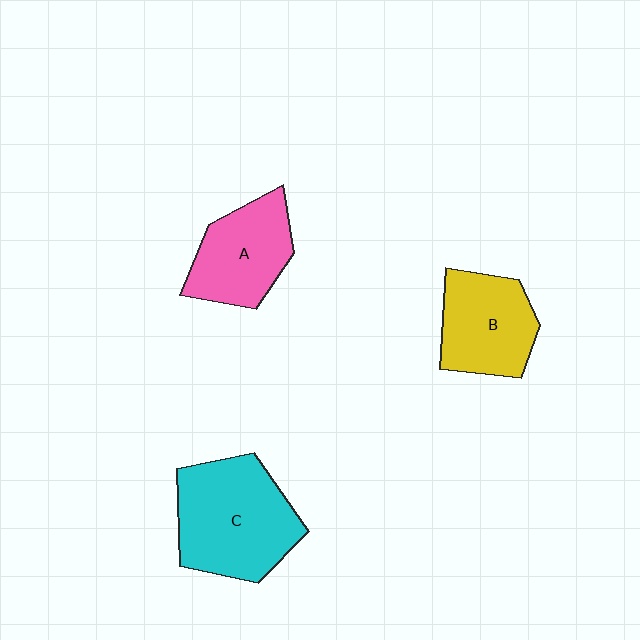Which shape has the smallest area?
Shape A (pink).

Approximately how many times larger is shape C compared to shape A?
Approximately 1.4 times.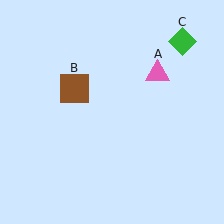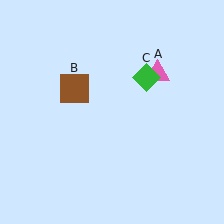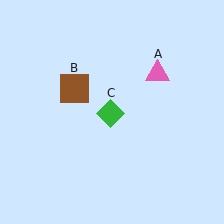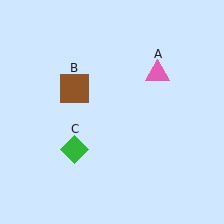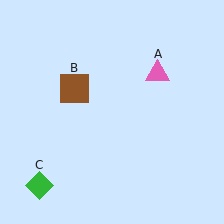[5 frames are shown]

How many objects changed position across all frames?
1 object changed position: green diamond (object C).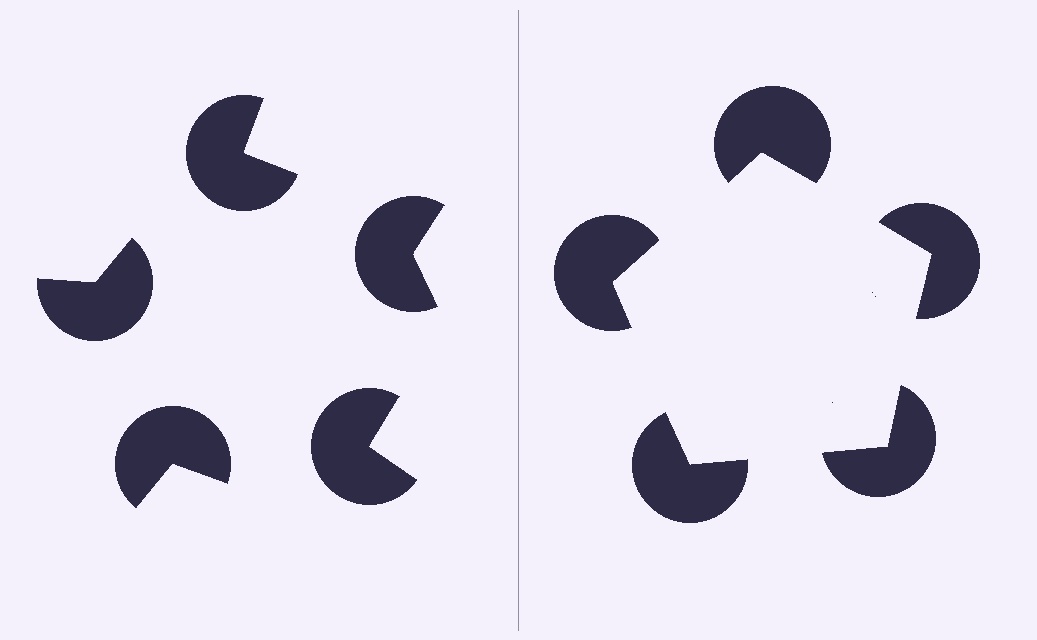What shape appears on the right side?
An illusory pentagon.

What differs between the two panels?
The pac-man discs are positioned identically on both sides; only the wedge orientations differ. On the right they align to a pentagon; on the left they are misaligned.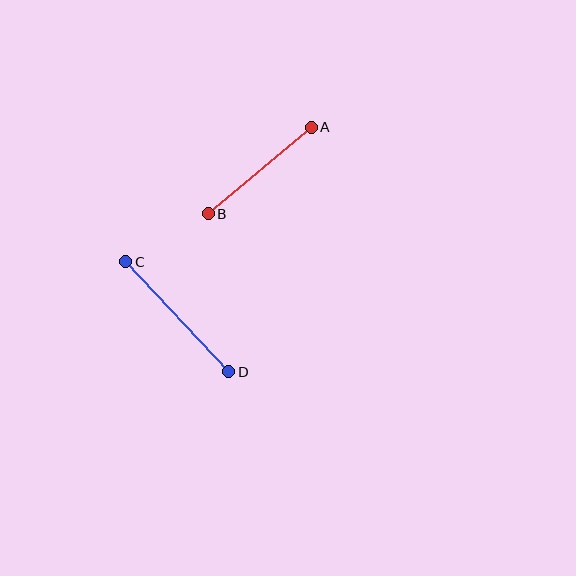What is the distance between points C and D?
The distance is approximately 151 pixels.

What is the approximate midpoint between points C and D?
The midpoint is at approximately (177, 317) pixels.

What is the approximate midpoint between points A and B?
The midpoint is at approximately (260, 170) pixels.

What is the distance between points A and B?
The distance is approximately 135 pixels.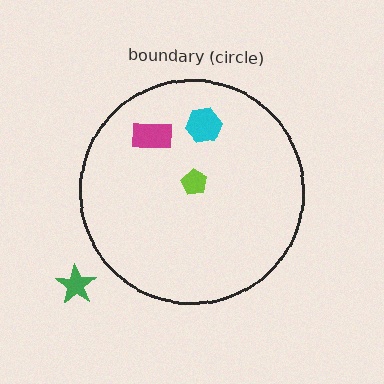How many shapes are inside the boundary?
3 inside, 1 outside.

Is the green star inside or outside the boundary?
Outside.